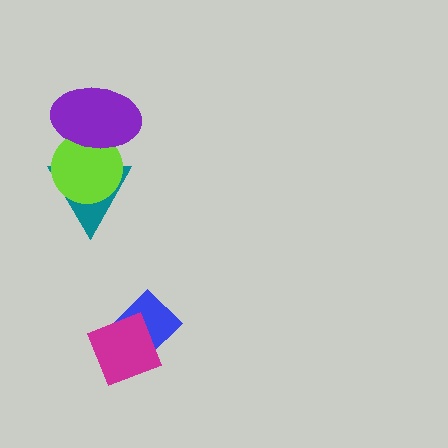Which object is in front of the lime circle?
The purple ellipse is in front of the lime circle.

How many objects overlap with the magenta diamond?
1 object overlaps with the magenta diamond.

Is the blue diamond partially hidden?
Yes, it is partially covered by another shape.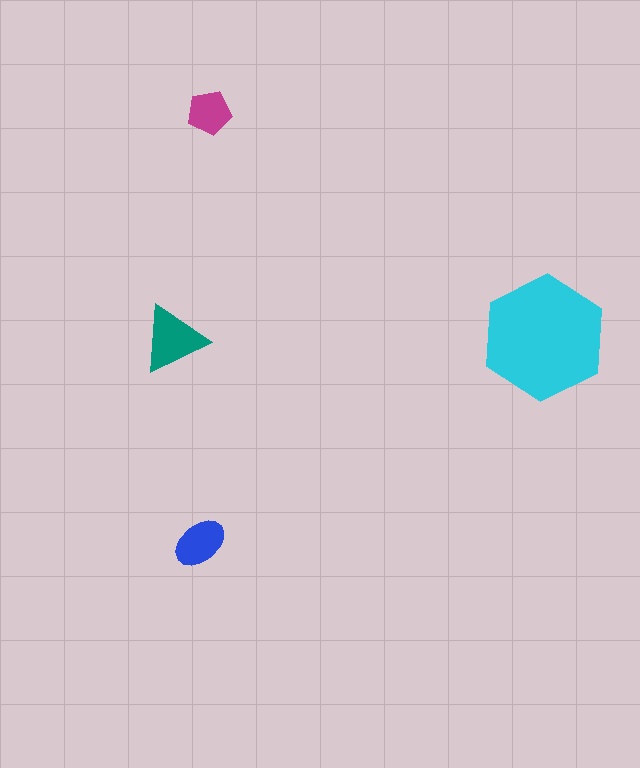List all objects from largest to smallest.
The cyan hexagon, the teal triangle, the blue ellipse, the magenta pentagon.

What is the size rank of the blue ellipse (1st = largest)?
3rd.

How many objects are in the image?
There are 4 objects in the image.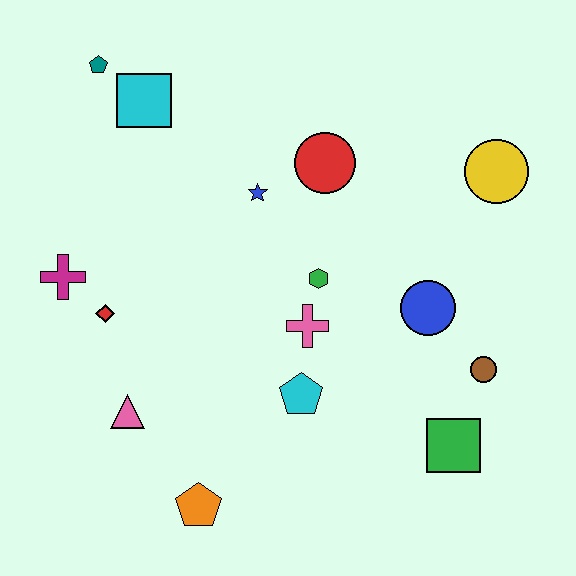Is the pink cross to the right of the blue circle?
No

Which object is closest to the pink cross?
The green hexagon is closest to the pink cross.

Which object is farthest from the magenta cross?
The yellow circle is farthest from the magenta cross.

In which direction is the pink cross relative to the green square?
The pink cross is to the left of the green square.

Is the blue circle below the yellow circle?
Yes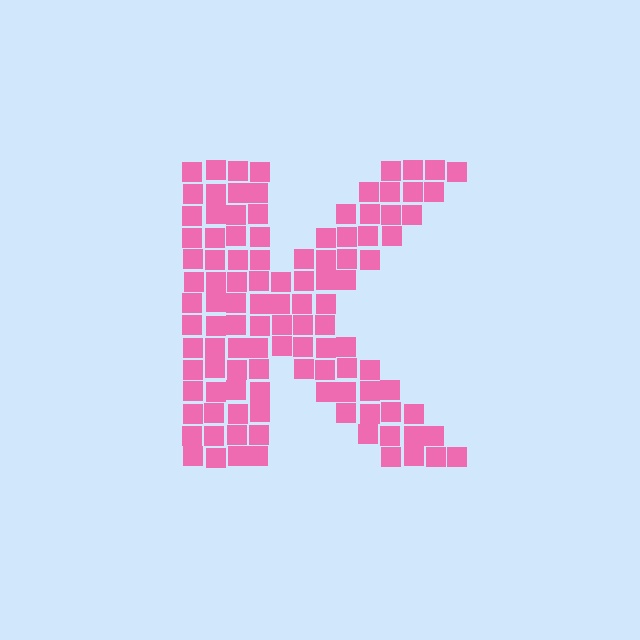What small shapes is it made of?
It is made of small squares.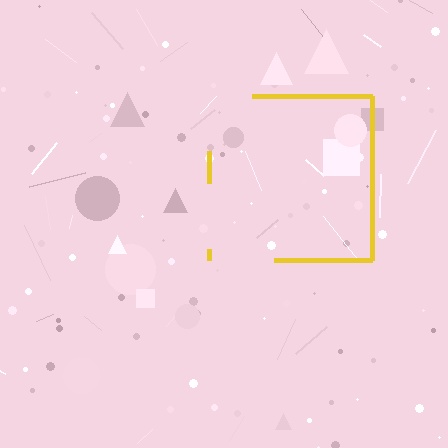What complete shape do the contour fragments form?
The contour fragments form a square.